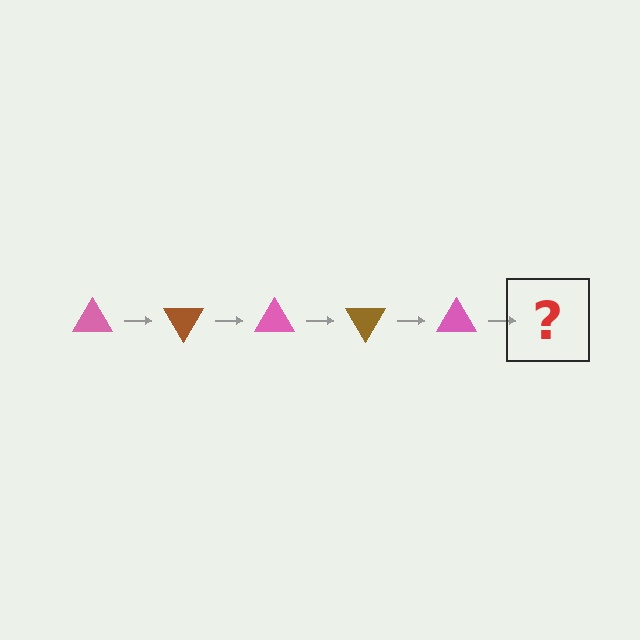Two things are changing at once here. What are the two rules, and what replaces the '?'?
The two rules are that it rotates 60 degrees each step and the color cycles through pink and brown. The '?' should be a brown triangle, rotated 300 degrees from the start.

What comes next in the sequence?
The next element should be a brown triangle, rotated 300 degrees from the start.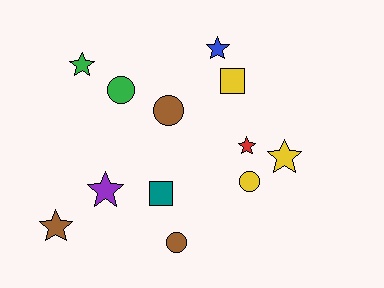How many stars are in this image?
There are 6 stars.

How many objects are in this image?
There are 12 objects.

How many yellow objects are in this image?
There are 3 yellow objects.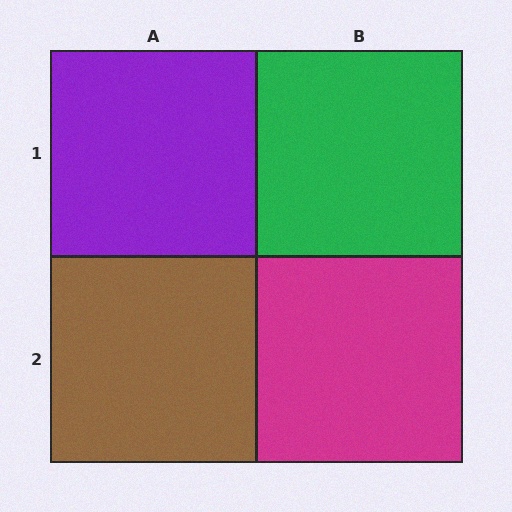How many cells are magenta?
1 cell is magenta.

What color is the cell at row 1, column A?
Purple.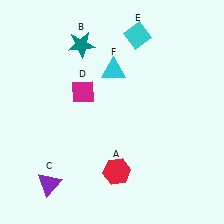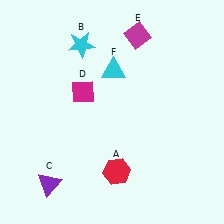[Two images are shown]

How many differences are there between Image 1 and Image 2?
There are 2 differences between the two images.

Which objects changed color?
B changed from teal to cyan. E changed from cyan to magenta.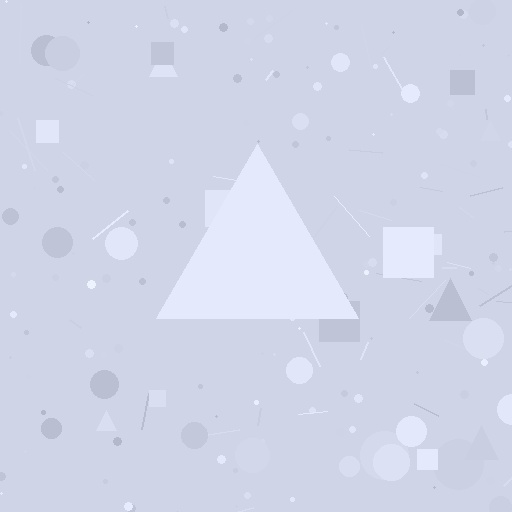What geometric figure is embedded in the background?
A triangle is embedded in the background.